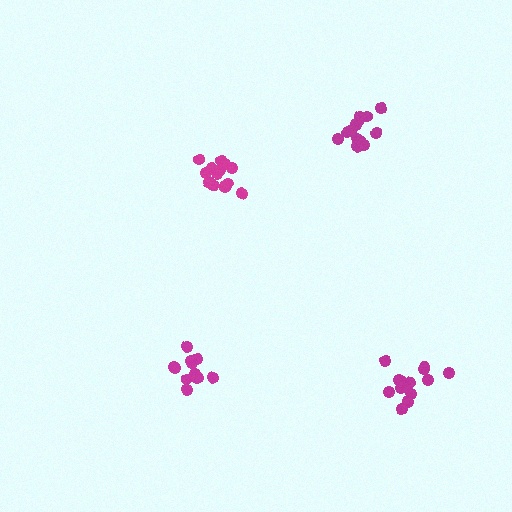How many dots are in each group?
Group 1: 16 dots, Group 2: 14 dots, Group 3: 13 dots, Group 4: 11 dots (54 total).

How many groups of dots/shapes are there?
There are 4 groups.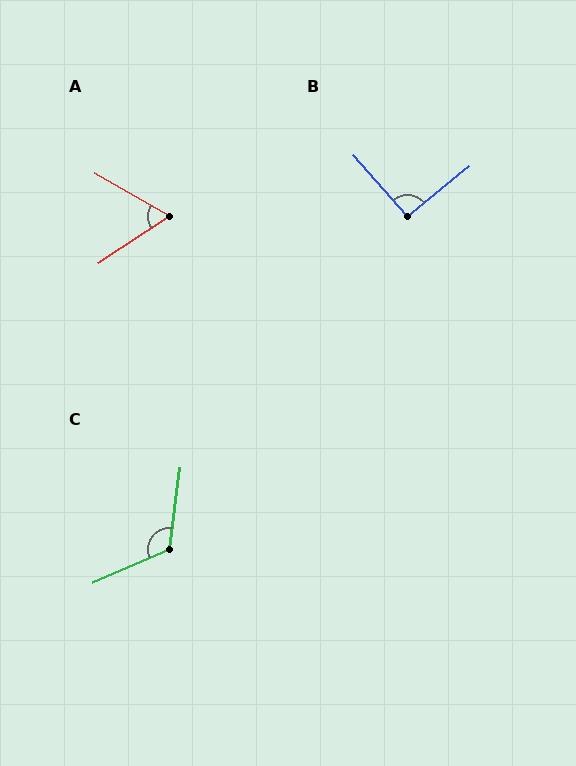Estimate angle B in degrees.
Approximately 92 degrees.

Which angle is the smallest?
A, at approximately 63 degrees.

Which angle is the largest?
C, at approximately 121 degrees.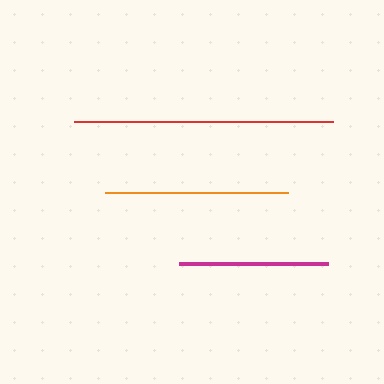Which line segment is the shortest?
The magenta line is the shortest at approximately 149 pixels.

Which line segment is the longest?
The red line is the longest at approximately 259 pixels.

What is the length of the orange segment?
The orange segment is approximately 184 pixels long.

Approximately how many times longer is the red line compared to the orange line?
The red line is approximately 1.4 times the length of the orange line.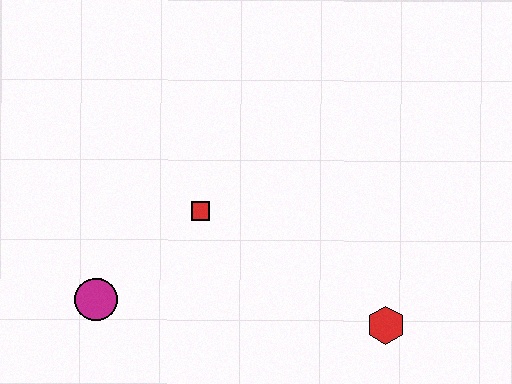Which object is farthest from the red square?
The red hexagon is farthest from the red square.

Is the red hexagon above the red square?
No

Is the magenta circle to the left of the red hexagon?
Yes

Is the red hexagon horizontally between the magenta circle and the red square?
No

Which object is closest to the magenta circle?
The red square is closest to the magenta circle.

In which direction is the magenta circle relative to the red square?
The magenta circle is to the left of the red square.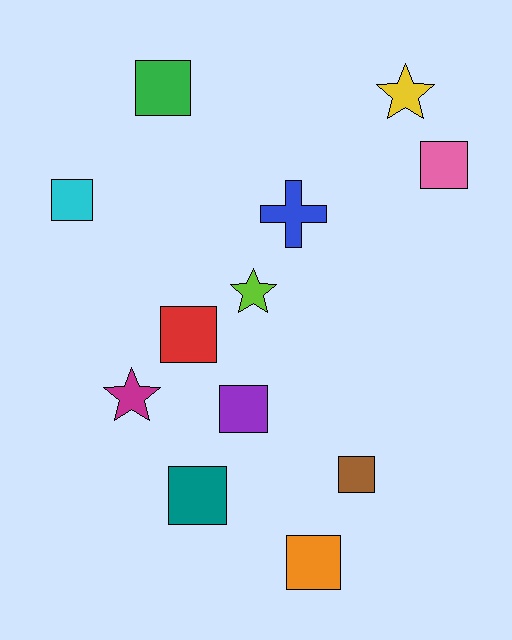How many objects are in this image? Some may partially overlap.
There are 12 objects.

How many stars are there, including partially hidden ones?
There are 3 stars.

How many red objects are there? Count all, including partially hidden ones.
There is 1 red object.